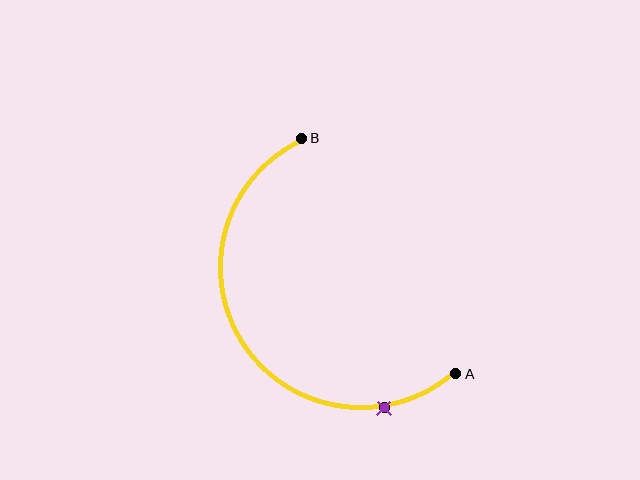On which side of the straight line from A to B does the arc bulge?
The arc bulges to the left of the straight line connecting A and B.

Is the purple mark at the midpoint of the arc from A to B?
No. The purple mark lies on the arc but is closer to endpoint A. The arc midpoint would be at the point on the curve equidistant along the arc from both A and B.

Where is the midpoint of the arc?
The arc midpoint is the point on the curve farthest from the straight line joining A and B. It sits to the left of that line.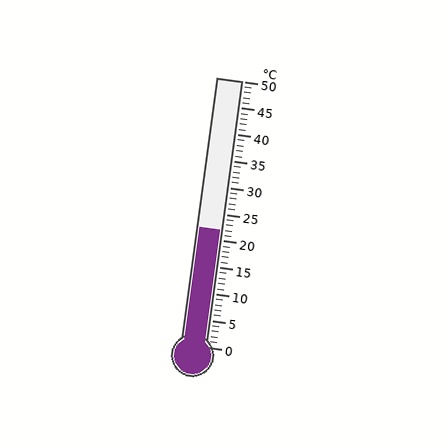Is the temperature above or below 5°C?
The temperature is above 5°C.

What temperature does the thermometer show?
The thermometer shows approximately 22°C.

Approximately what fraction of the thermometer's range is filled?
The thermometer is filled to approximately 45% of its range.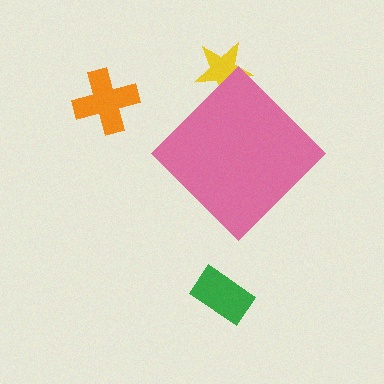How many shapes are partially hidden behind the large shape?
1 shape is partially hidden.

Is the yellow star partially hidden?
Yes, the yellow star is partially hidden behind the pink diamond.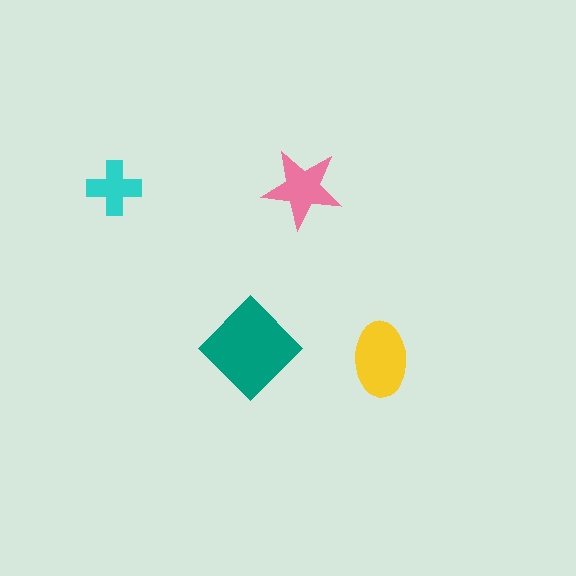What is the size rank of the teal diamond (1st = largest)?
1st.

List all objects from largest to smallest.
The teal diamond, the yellow ellipse, the pink star, the cyan cross.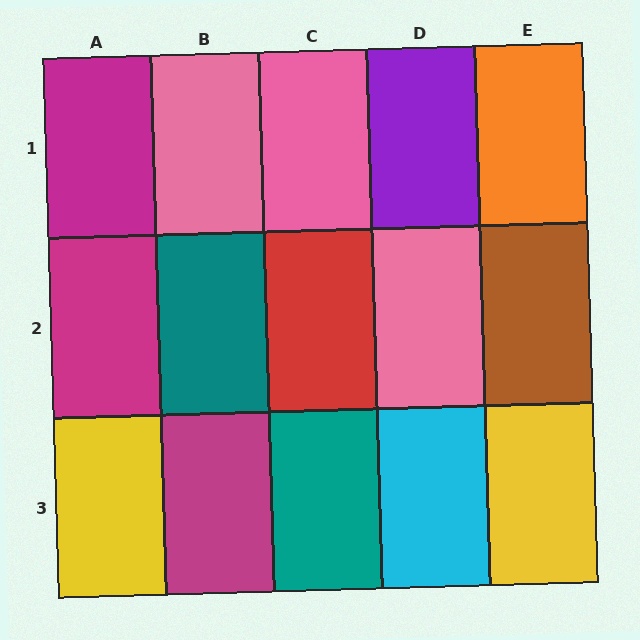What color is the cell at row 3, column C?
Teal.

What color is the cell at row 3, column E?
Yellow.